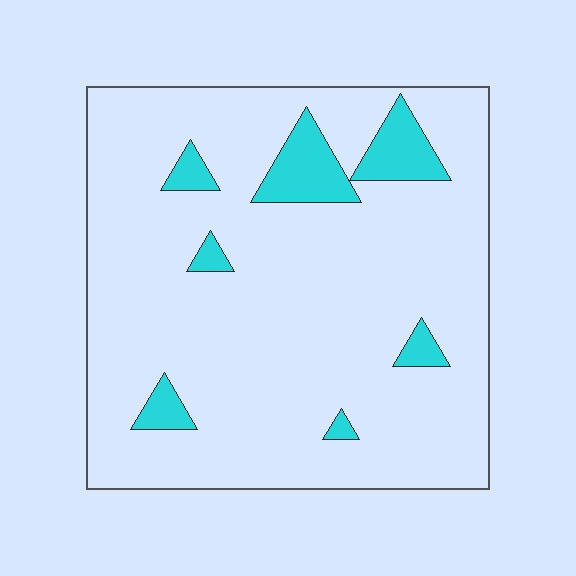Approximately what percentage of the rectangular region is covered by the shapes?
Approximately 10%.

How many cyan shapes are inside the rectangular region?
7.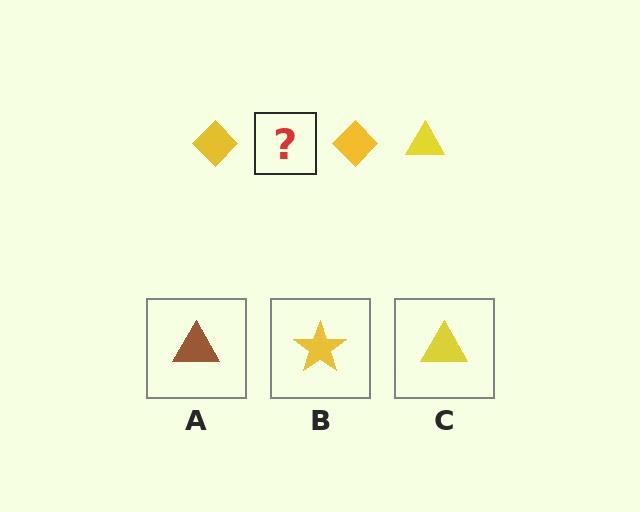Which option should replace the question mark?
Option C.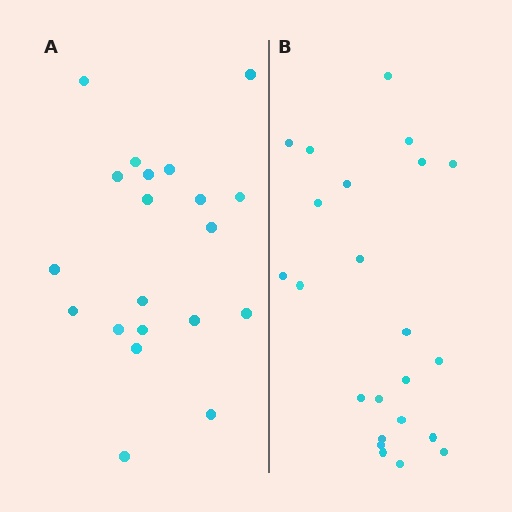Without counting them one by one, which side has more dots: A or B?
Region B (the right region) has more dots.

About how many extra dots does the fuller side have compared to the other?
Region B has just a few more — roughly 2 or 3 more dots than region A.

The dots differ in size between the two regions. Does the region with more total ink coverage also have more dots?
No. Region A has more total ink coverage because its dots are larger, but region B actually contains more individual dots. Total area can be misleading — the number of items is what matters here.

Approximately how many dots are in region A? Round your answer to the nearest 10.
About 20 dots.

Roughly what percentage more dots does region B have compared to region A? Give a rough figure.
About 15% more.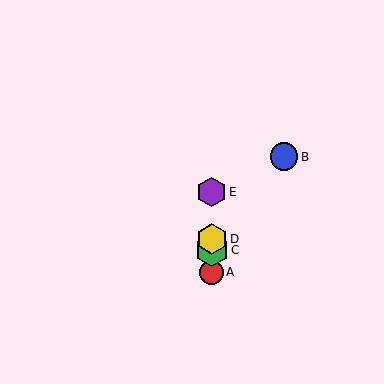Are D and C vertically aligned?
Yes, both are at x≈212.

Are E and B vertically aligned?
No, E is at x≈212 and B is at x≈284.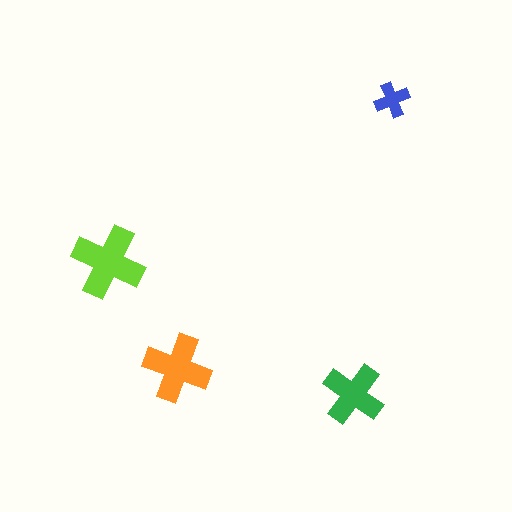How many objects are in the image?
There are 4 objects in the image.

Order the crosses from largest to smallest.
the lime one, the orange one, the green one, the blue one.